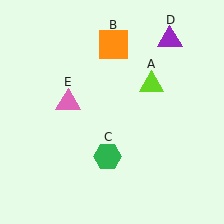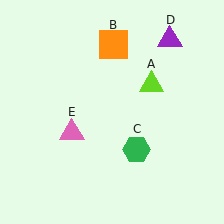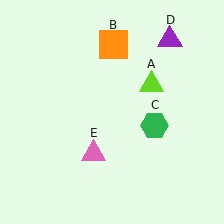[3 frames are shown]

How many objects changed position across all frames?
2 objects changed position: green hexagon (object C), pink triangle (object E).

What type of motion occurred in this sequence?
The green hexagon (object C), pink triangle (object E) rotated counterclockwise around the center of the scene.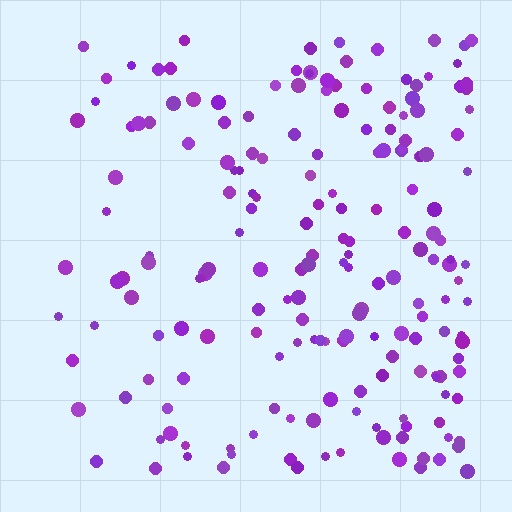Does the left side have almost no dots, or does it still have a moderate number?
Still a moderate number, just noticeably fewer than the right.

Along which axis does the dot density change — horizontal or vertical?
Horizontal.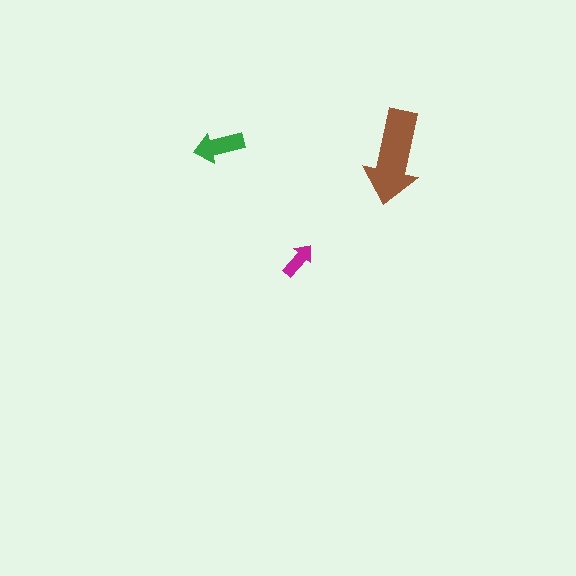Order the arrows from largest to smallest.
the brown one, the green one, the magenta one.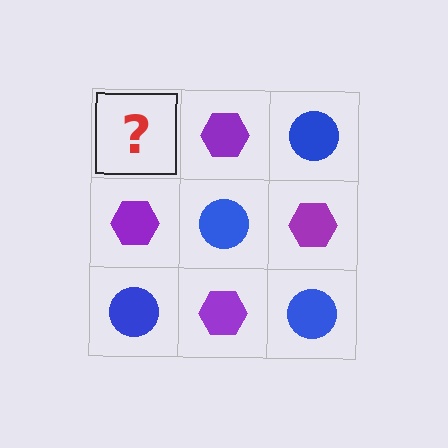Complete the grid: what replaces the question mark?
The question mark should be replaced with a blue circle.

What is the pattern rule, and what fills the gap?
The rule is that it alternates blue circle and purple hexagon in a checkerboard pattern. The gap should be filled with a blue circle.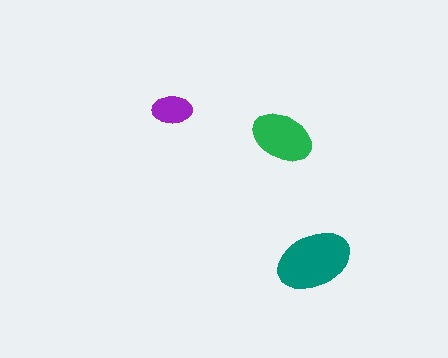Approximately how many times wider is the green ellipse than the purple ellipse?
About 1.5 times wider.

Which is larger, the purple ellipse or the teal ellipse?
The teal one.